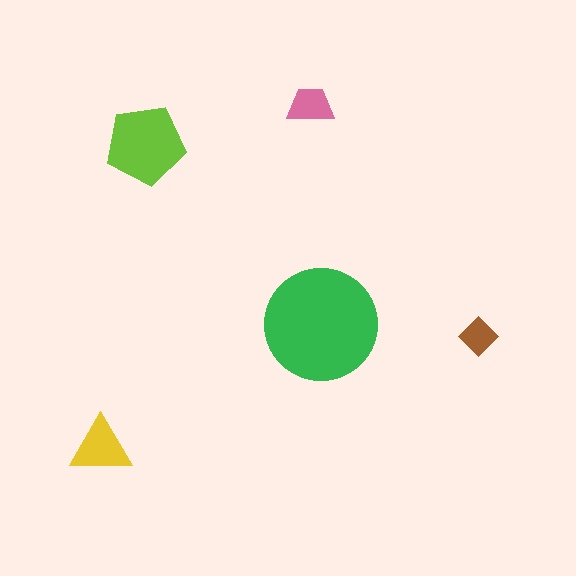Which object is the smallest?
The brown diamond.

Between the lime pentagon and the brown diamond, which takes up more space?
The lime pentagon.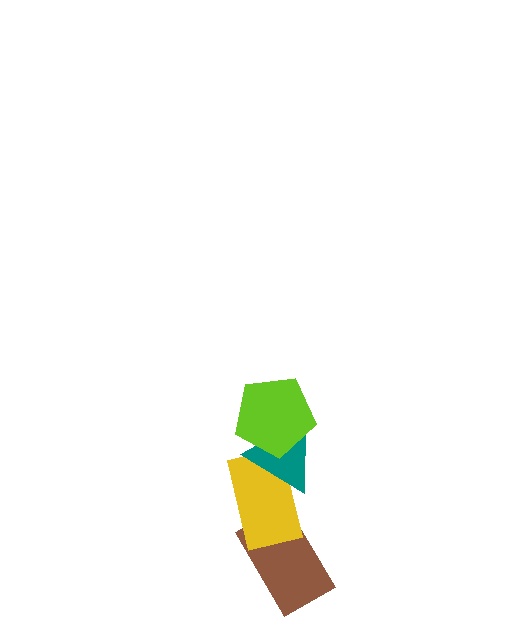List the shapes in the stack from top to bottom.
From top to bottom: the lime pentagon, the teal triangle, the yellow rectangle, the brown rectangle.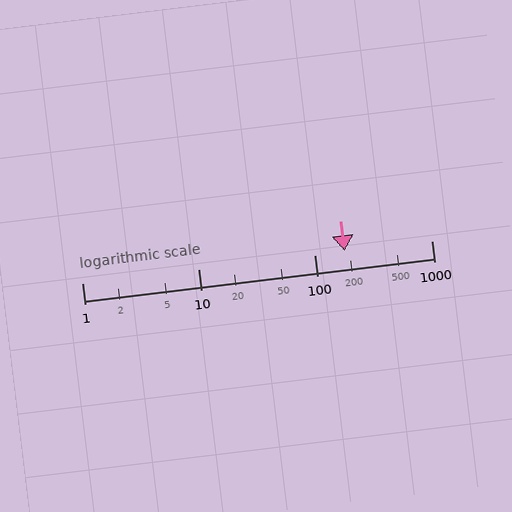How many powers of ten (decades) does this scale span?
The scale spans 3 decades, from 1 to 1000.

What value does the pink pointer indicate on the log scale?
The pointer indicates approximately 180.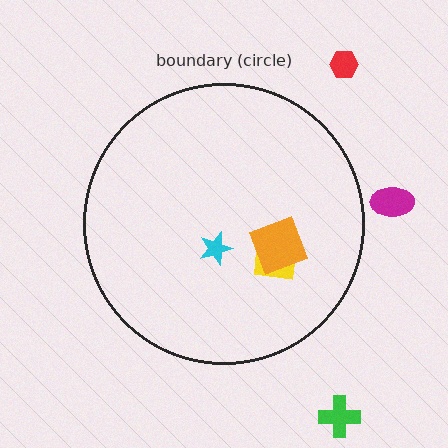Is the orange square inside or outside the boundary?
Inside.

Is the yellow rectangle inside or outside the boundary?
Inside.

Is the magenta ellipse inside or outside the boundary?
Outside.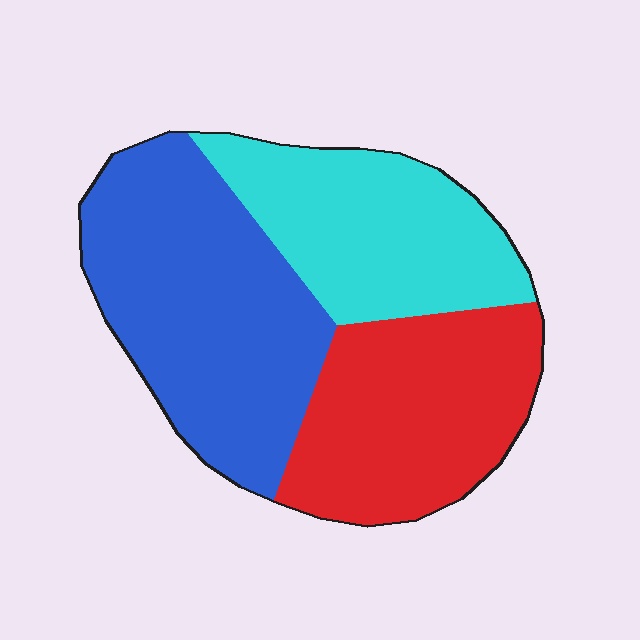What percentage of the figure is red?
Red covers 31% of the figure.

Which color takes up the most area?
Blue, at roughly 40%.